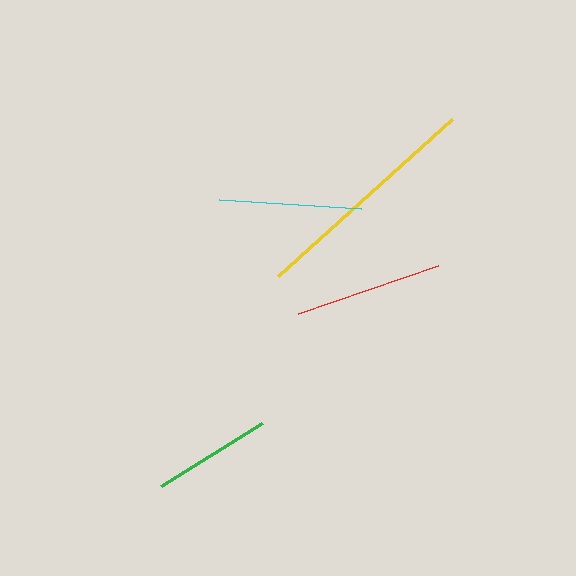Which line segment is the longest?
The yellow line is the longest at approximately 234 pixels.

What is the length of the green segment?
The green segment is approximately 119 pixels long.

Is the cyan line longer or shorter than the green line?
The cyan line is longer than the green line.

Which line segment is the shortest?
The green line is the shortest at approximately 119 pixels.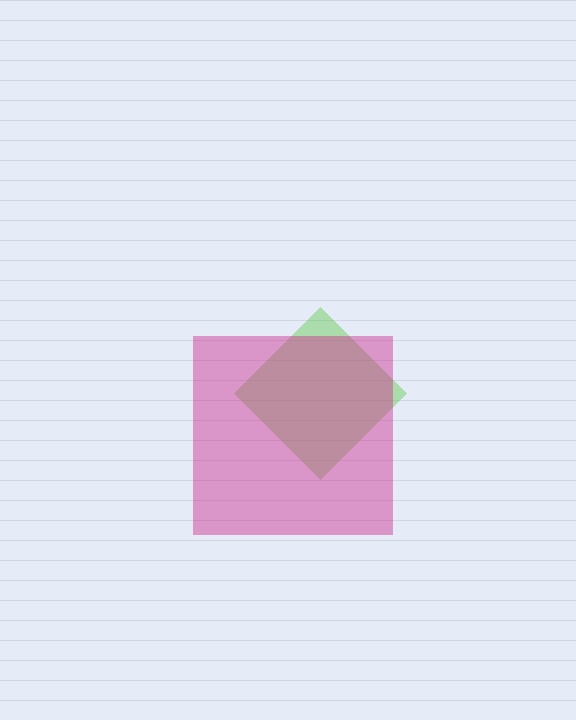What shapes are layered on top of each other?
The layered shapes are: a lime diamond, a magenta square.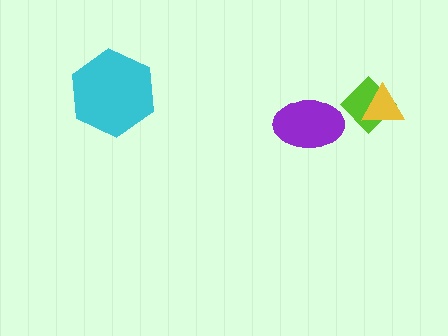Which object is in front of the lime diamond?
The yellow triangle is in front of the lime diamond.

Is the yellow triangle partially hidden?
No, no other shape covers it.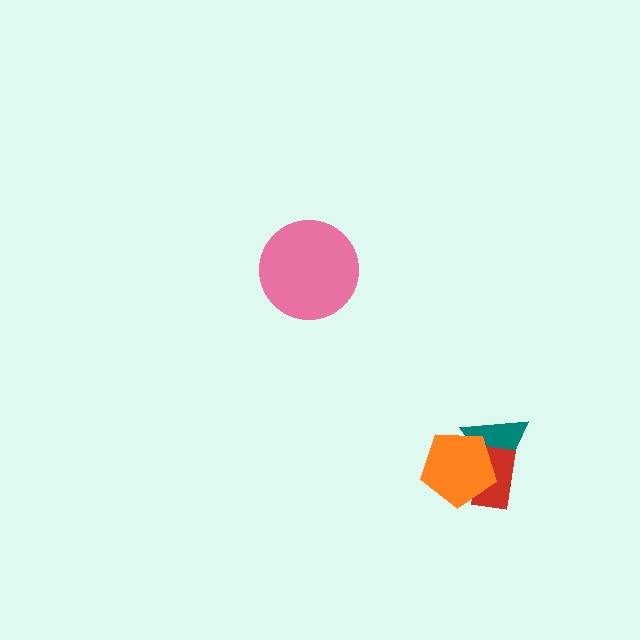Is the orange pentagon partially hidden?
No, no other shape covers it.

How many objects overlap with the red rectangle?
2 objects overlap with the red rectangle.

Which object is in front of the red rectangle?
The orange pentagon is in front of the red rectangle.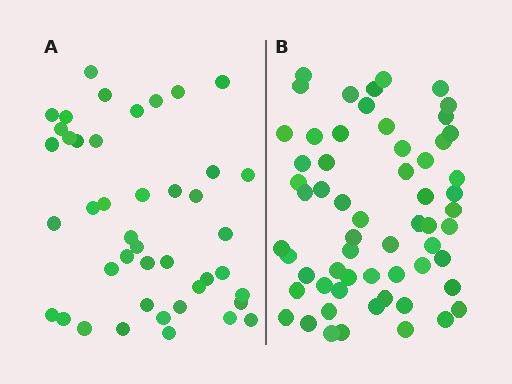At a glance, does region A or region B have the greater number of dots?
Region B (the right region) has more dots.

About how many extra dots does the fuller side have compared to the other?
Region B has approximately 15 more dots than region A.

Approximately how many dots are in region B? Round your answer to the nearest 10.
About 60 dots.